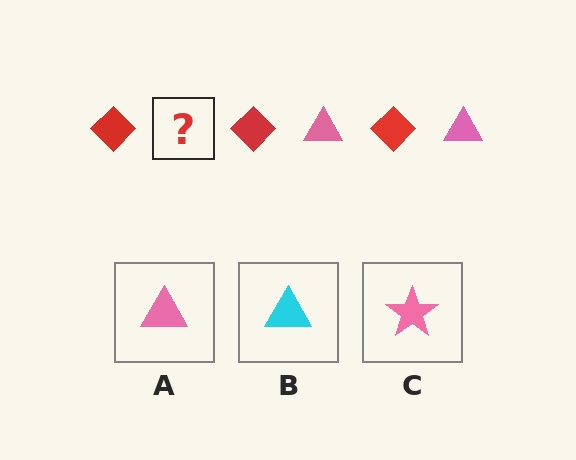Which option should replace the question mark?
Option A.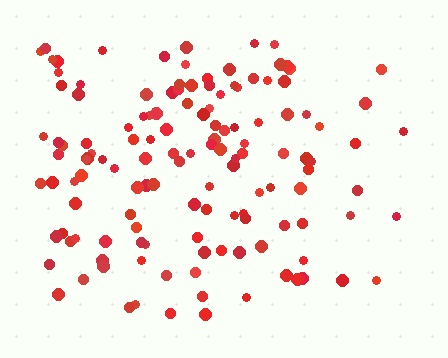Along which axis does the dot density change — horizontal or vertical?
Horizontal.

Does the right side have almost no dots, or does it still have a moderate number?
Still a moderate number, just noticeably fewer than the left.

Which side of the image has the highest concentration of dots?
The left.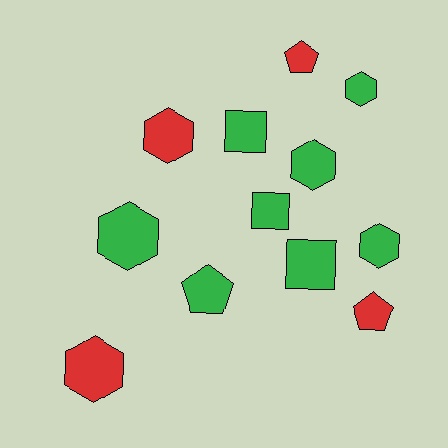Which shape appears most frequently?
Hexagon, with 6 objects.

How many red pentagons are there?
There are 2 red pentagons.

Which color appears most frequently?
Green, with 8 objects.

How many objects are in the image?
There are 12 objects.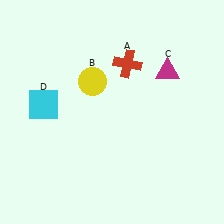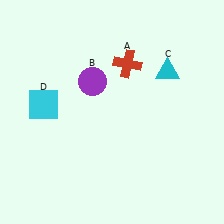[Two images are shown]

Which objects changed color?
B changed from yellow to purple. C changed from magenta to cyan.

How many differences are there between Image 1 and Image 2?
There are 2 differences between the two images.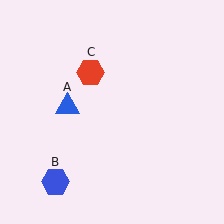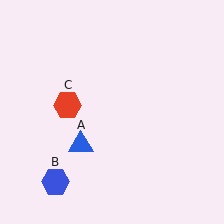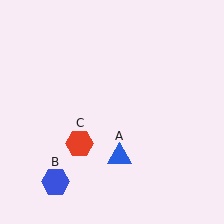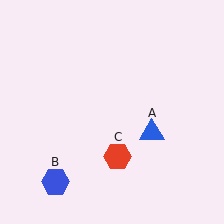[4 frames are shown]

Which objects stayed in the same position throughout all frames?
Blue hexagon (object B) remained stationary.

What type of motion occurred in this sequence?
The blue triangle (object A), red hexagon (object C) rotated counterclockwise around the center of the scene.